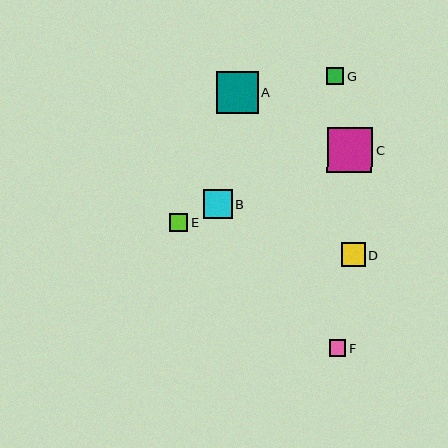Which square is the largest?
Square C is the largest with a size of approximately 45 pixels.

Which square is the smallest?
Square F is the smallest with a size of approximately 16 pixels.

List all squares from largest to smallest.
From largest to smallest: C, A, B, D, E, G, F.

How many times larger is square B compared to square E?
Square B is approximately 1.6 times the size of square E.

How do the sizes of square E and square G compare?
Square E and square G are approximately the same size.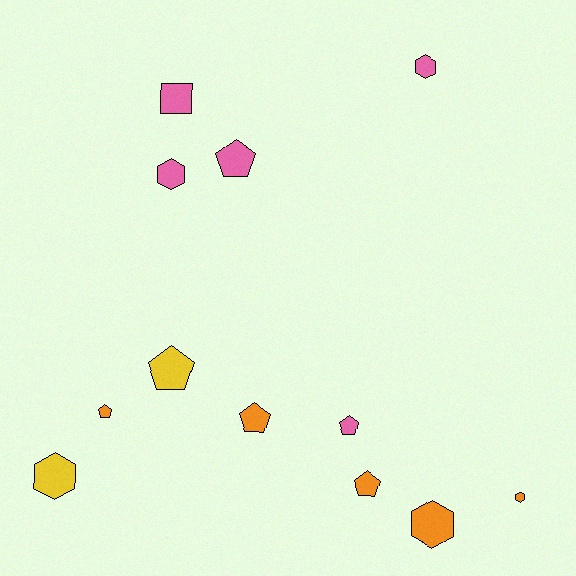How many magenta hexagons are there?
There are no magenta hexagons.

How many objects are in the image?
There are 12 objects.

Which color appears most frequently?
Pink, with 5 objects.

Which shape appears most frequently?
Pentagon, with 6 objects.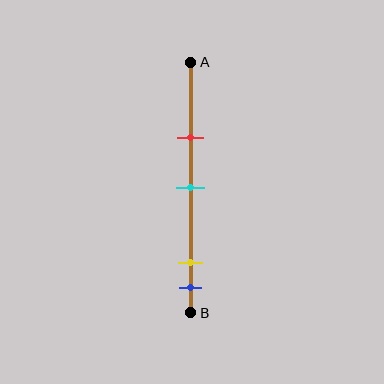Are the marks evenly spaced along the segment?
No, the marks are not evenly spaced.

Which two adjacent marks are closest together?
The yellow and blue marks are the closest adjacent pair.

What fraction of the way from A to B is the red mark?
The red mark is approximately 30% (0.3) of the way from A to B.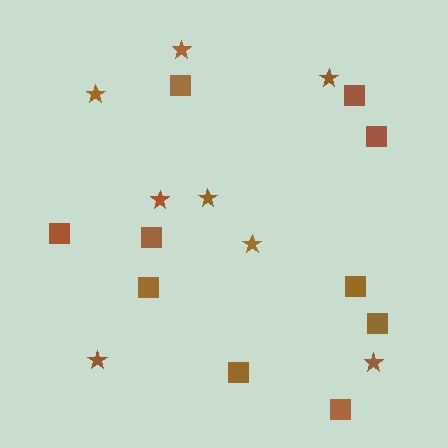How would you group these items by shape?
There are 2 groups: one group of stars (8) and one group of squares (10).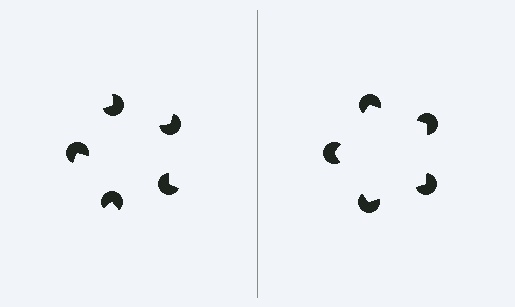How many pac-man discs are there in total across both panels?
10 — 5 on each side.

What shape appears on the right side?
An illusory pentagon.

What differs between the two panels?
The pac-man discs are positioned identically on both sides; only the wedge orientations differ. On the right they align to a pentagon; on the left they are misaligned.